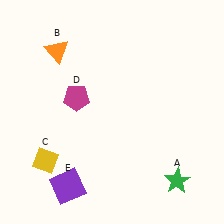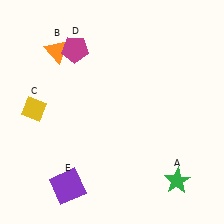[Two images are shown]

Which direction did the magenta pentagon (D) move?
The magenta pentagon (D) moved up.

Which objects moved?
The objects that moved are: the yellow diamond (C), the magenta pentagon (D).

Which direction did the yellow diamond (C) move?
The yellow diamond (C) moved up.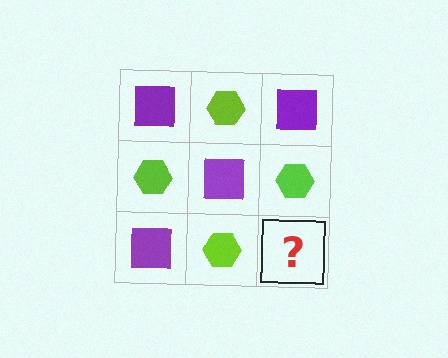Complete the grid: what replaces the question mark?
The question mark should be replaced with a purple square.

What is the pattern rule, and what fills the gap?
The rule is that it alternates purple square and lime hexagon in a checkerboard pattern. The gap should be filled with a purple square.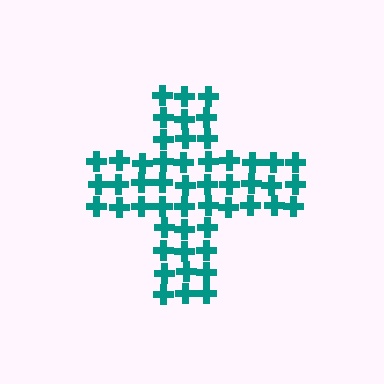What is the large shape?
The large shape is a cross.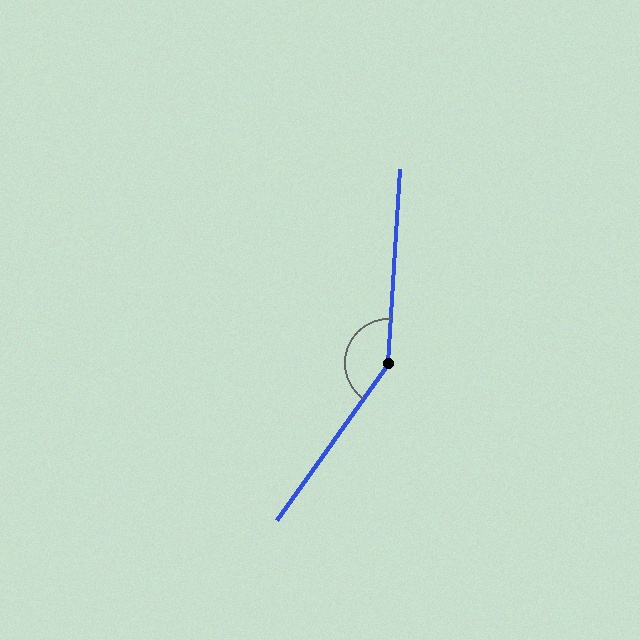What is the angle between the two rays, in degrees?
Approximately 148 degrees.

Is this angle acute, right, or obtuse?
It is obtuse.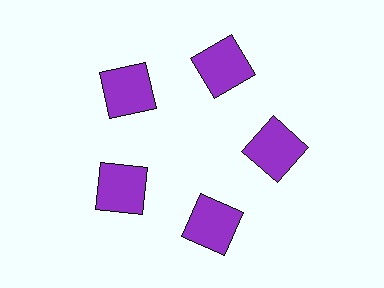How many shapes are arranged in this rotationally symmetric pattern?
There are 5 shapes, arranged in 5 groups of 1.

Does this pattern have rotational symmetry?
Yes, this pattern has 5-fold rotational symmetry. It looks the same after rotating 72 degrees around the center.